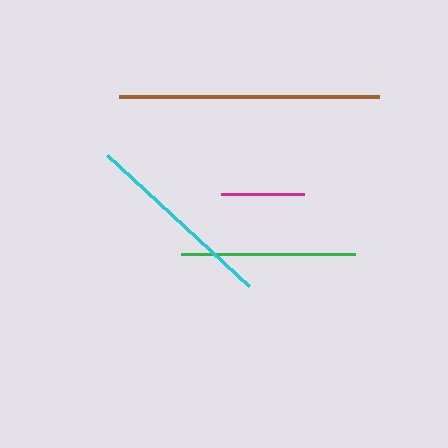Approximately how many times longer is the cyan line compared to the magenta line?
The cyan line is approximately 2.3 times the length of the magenta line.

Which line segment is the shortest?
The magenta line is the shortest at approximately 83 pixels.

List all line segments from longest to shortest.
From longest to shortest: brown, cyan, green, magenta.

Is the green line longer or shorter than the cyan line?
The cyan line is longer than the green line.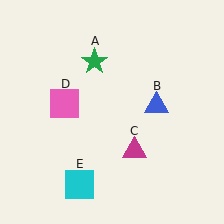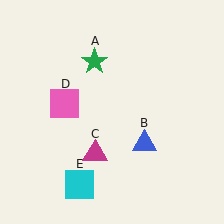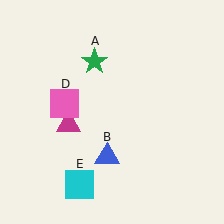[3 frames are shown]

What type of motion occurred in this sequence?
The blue triangle (object B), magenta triangle (object C) rotated clockwise around the center of the scene.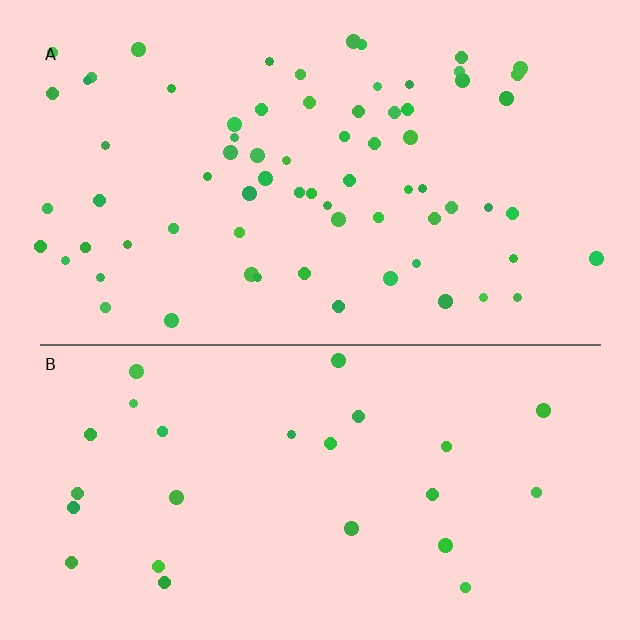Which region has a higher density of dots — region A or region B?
A (the top).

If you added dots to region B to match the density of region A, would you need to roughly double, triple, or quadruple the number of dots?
Approximately triple.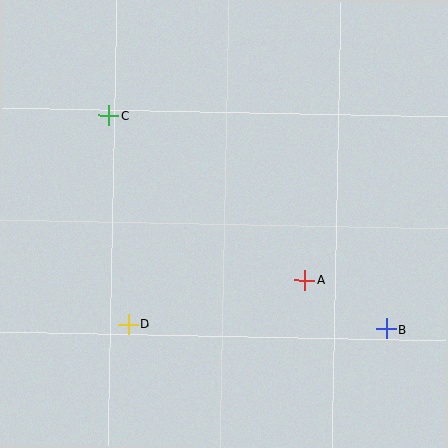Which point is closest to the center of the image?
Point A at (304, 280) is closest to the center.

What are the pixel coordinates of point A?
Point A is at (304, 280).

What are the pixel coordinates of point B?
Point B is at (386, 329).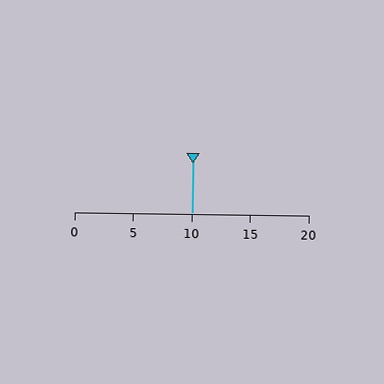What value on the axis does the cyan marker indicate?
The marker indicates approximately 10.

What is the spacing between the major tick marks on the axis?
The major ticks are spaced 5 apart.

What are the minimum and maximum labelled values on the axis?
The axis runs from 0 to 20.